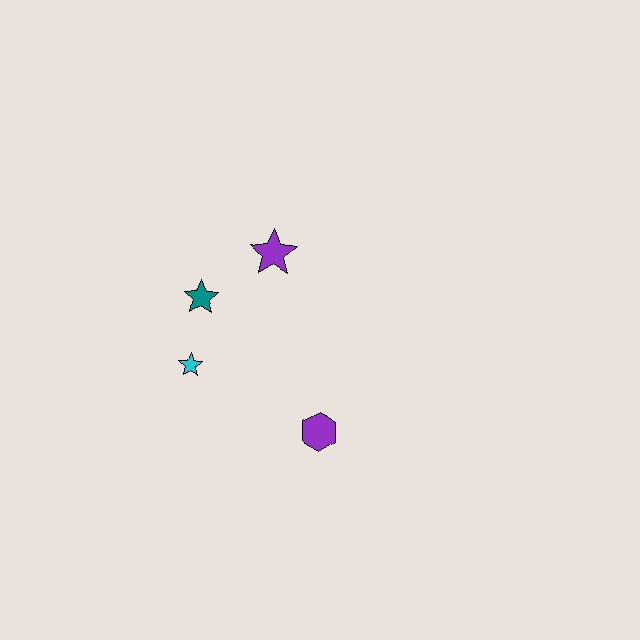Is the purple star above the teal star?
Yes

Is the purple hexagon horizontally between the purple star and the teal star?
No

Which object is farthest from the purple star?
The purple hexagon is farthest from the purple star.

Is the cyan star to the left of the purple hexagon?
Yes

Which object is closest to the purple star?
The teal star is closest to the purple star.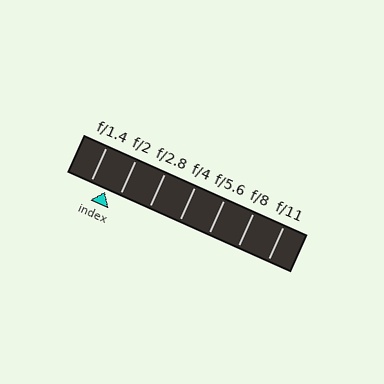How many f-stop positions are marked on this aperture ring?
There are 7 f-stop positions marked.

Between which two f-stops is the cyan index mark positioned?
The index mark is between f/1.4 and f/2.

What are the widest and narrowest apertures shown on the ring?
The widest aperture shown is f/1.4 and the narrowest is f/11.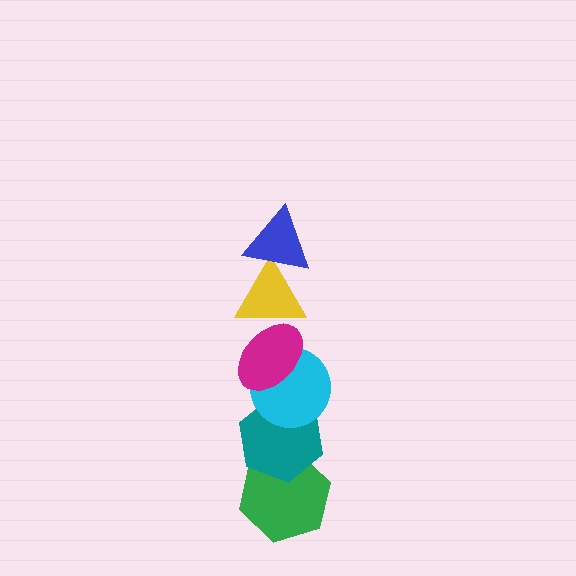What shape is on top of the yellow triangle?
The blue triangle is on top of the yellow triangle.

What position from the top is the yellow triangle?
The yellow triangle is 2nd from the top.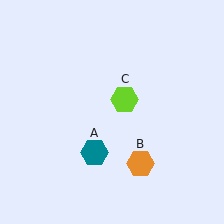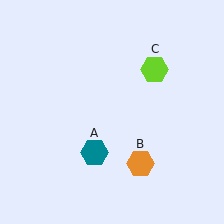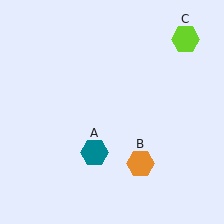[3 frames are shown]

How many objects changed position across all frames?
1 object changed position: lime hexagon (object C).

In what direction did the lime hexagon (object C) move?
The lime hexagon (object C) moved up and to the right.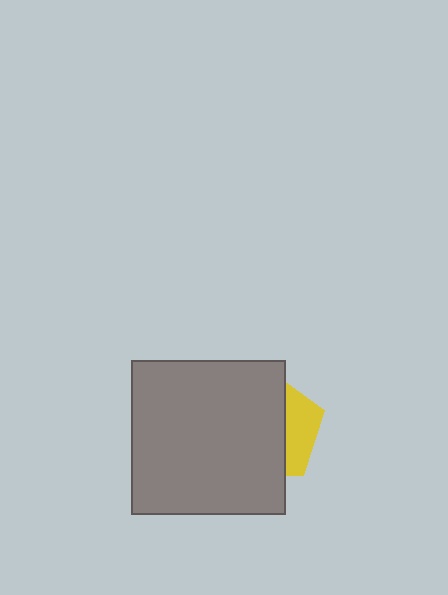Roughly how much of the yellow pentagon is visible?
A small part of it is visible (roughly 30%).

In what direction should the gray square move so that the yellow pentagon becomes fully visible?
The gray square should move left. That is the shortest direction to clear the overlap and leave the yellow pentagon fully visible.